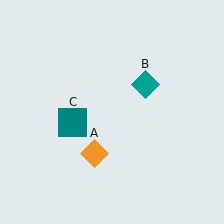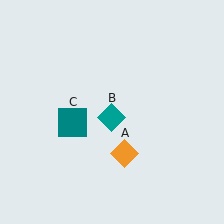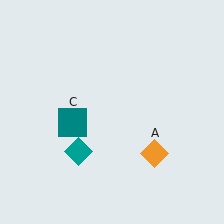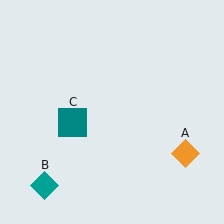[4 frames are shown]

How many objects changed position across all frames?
2 objects changed position: orange diamond (object A), teal diamond (object B).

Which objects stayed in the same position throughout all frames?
Teal square (object C) remained stationary.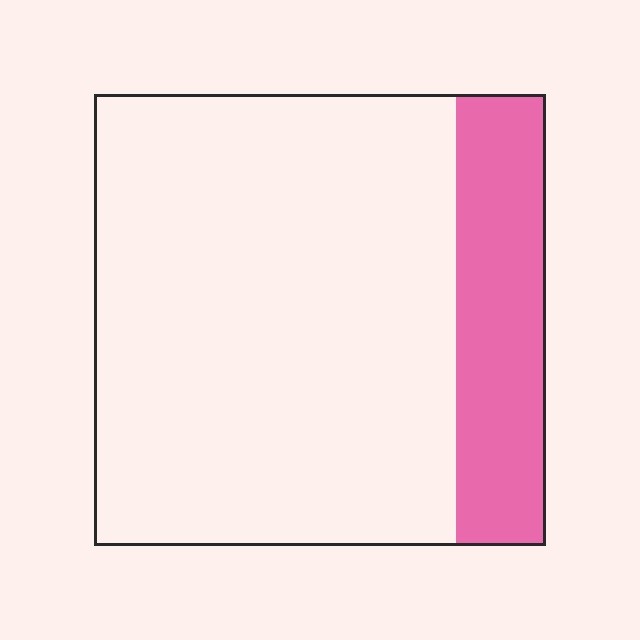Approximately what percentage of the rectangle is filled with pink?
Approximately 20%.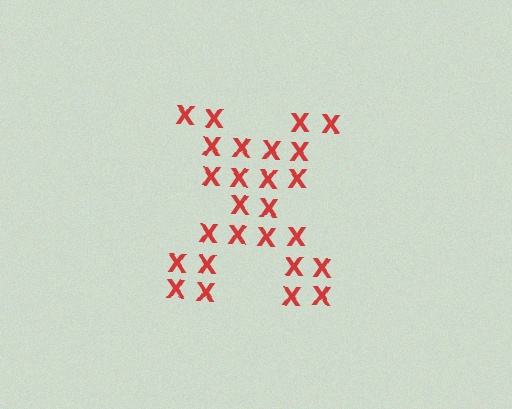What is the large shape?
The large shape is the letter X.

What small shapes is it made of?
It is made of small letter X's.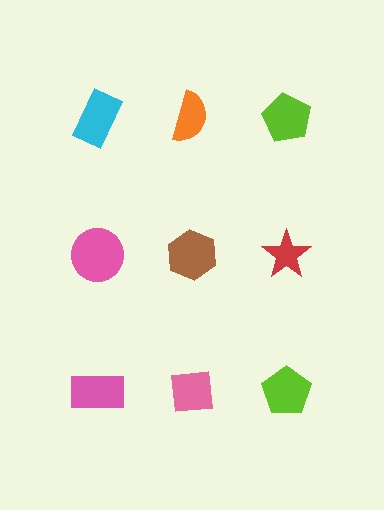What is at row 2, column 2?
A brown hexagon.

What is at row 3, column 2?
A pink square.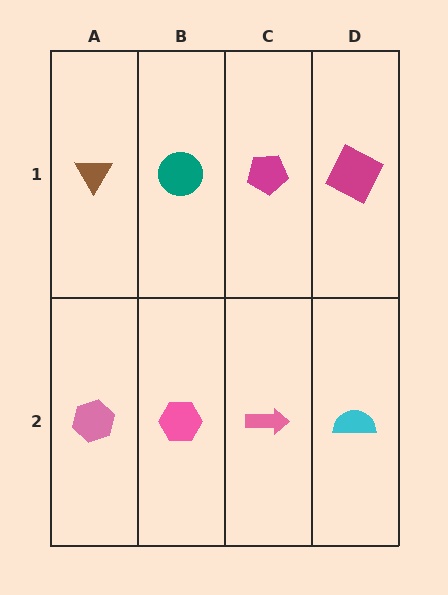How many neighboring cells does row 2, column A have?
2.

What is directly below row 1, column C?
A pink arrow.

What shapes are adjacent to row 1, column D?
A cyan semicircle (row 2, column D), a magenta pentagon (row 1, column C).